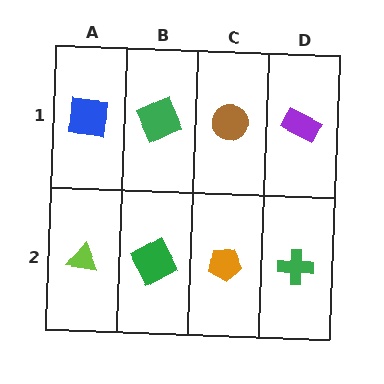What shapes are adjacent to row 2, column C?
A brown circle (row 1, column C), a green square (row 2, column B), a green cross (row 2, column D).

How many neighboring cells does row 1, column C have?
3.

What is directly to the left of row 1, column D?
A brown circle.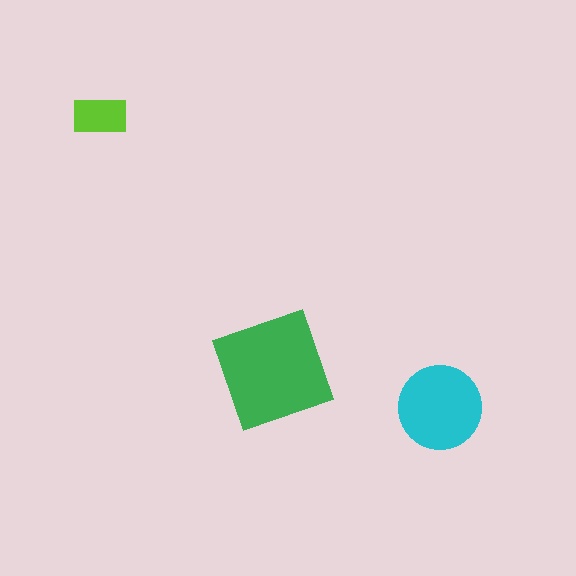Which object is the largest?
The green square.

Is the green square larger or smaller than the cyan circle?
Larger.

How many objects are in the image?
There are 3 objects in the image.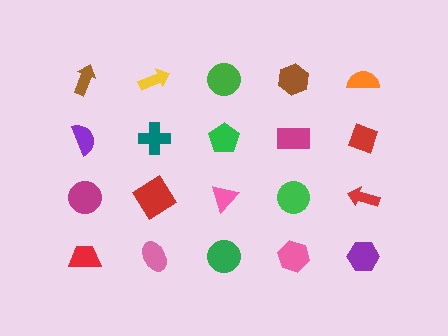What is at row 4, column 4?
A pink hexagon.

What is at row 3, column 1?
A magenta circle.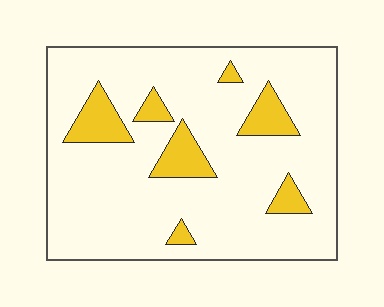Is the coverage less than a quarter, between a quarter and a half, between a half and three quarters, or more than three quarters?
Less than a quarter.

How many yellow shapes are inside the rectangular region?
7.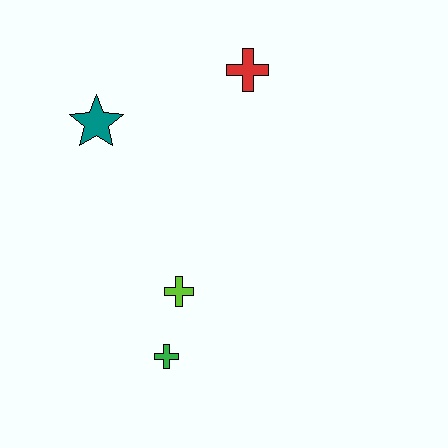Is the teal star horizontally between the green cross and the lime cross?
No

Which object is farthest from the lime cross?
The red cross is farthest from the lime cross.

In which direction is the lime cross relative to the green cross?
The lime cross is above the green cross.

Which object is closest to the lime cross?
The green cross is closest to the lime cross.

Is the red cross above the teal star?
Yes